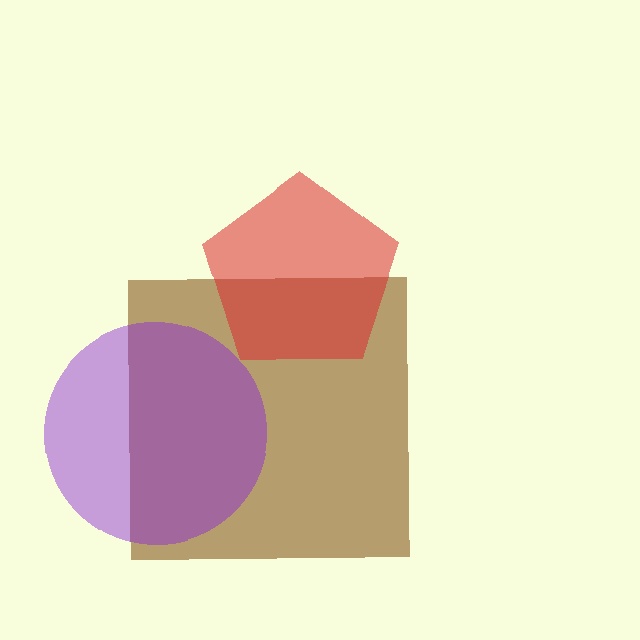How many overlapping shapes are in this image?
There are 3 overlapping shapes in the image.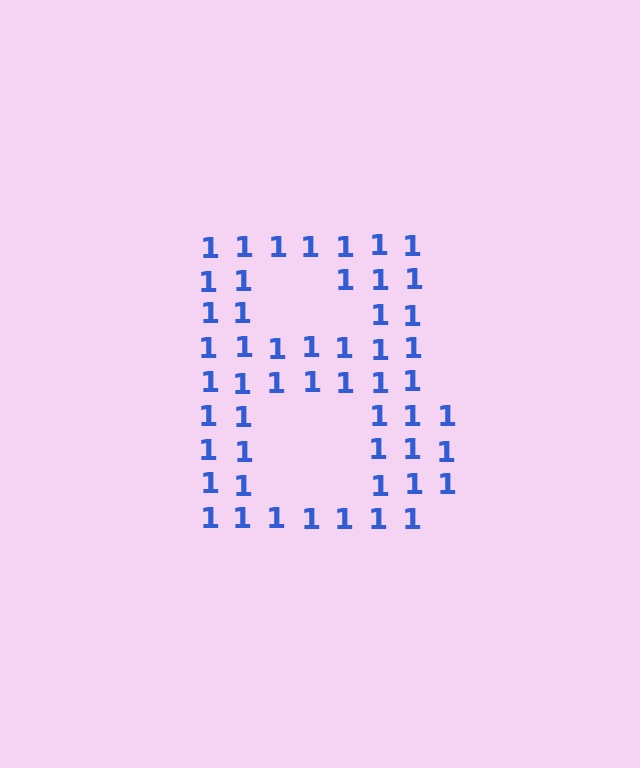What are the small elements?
The small elements are digit 1's.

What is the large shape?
The large shape is the letter B.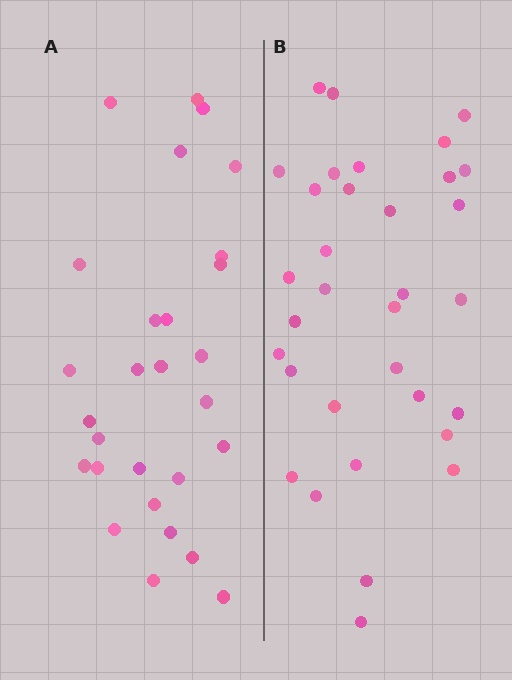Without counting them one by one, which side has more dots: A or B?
Region B (the right region) has more dots.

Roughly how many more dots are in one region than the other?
Region B has about 5 more dots than region A.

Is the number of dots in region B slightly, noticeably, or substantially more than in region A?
Region B has only slightly more — the two regions are fairly close. The ratio is roughly 1.2 to 1.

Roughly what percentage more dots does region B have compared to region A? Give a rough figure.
About 20% more.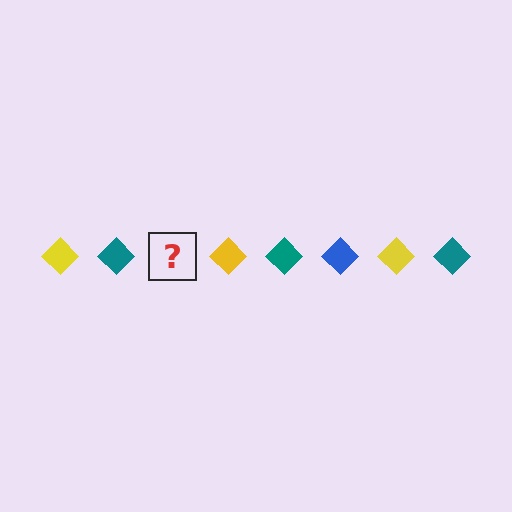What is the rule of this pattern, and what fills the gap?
The rule is that the pattern cycles through yellow, teal, blue diamonds. The gap should be filled with a blue diamond.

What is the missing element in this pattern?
The missing element is a blue diamond.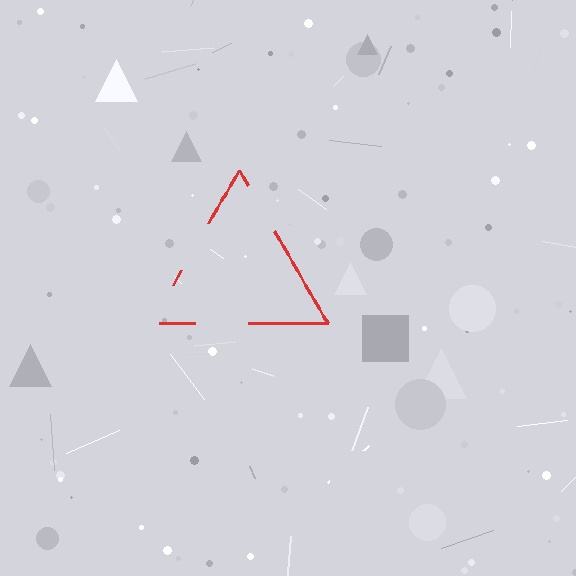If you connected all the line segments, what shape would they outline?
They would outline a triangle.